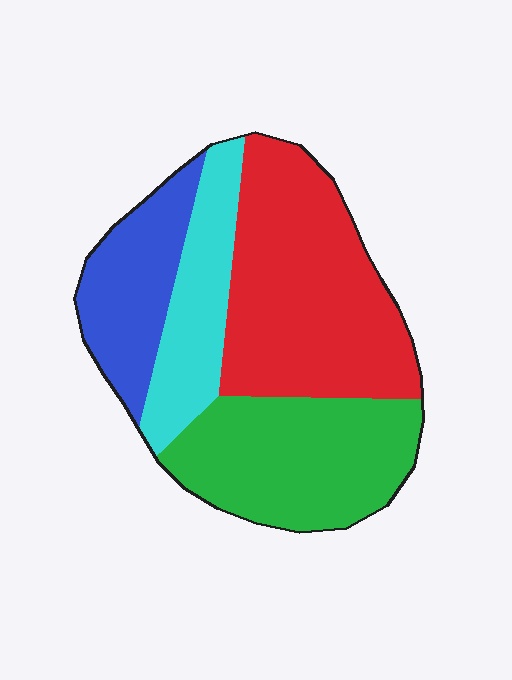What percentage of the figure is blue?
Blue covers 17% of the figure.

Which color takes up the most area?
Red, at roughly 40%.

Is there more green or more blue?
Green.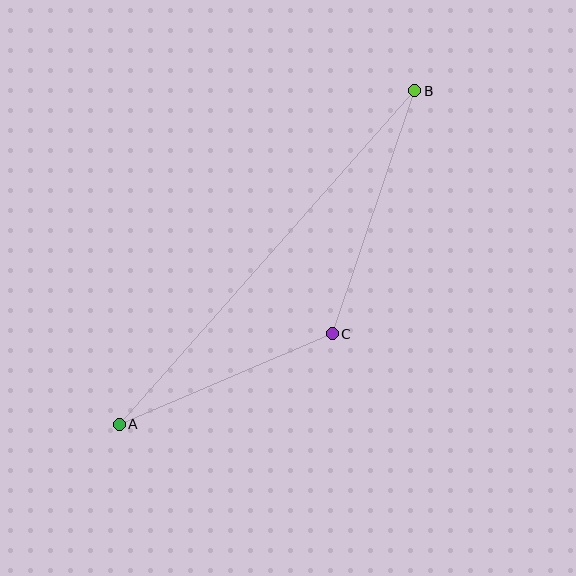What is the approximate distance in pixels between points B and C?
The distance between B and C is approximately 257 pixels.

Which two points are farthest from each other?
Points A and B are farthest from each other.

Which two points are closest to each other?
Points A and C are closest to each other.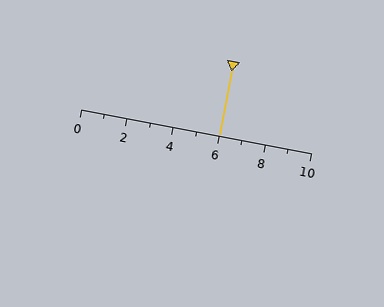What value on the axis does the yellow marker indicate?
The marker indicates approximately 6.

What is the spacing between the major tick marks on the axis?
The major ticks are spaced 2 apart.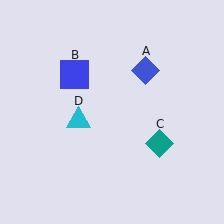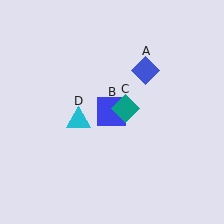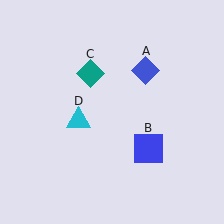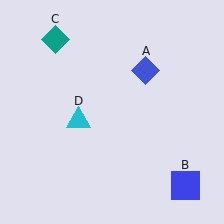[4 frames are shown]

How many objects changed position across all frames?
2 objects changed position: blue square (object B), teal diamond (object C).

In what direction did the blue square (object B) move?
The blue square (object B) moved down and to the right.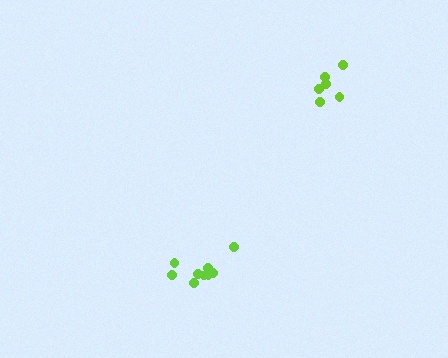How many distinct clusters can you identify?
There are 2 distinct clusters.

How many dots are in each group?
Group 1: 9 dots, Group 2: 6 dots (15 total).